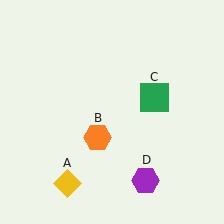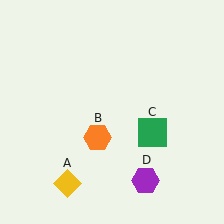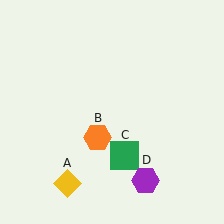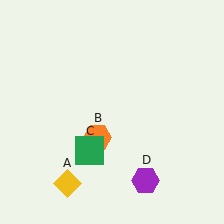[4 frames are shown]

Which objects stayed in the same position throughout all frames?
Yellow diamond (object A) and orange hexagon (object B) and purple hexagon (object D) remained stationary.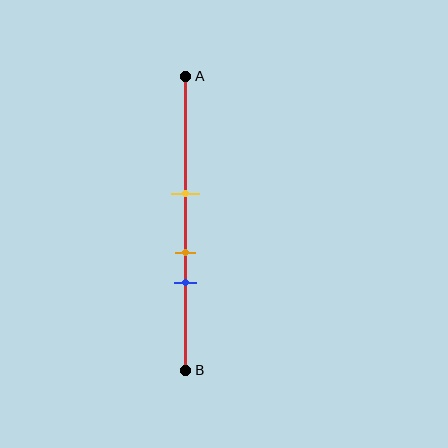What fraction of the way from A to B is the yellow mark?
The yellow mark is approximately 40% (0.4) of the way from A to B.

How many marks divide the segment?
There are 3 marks dividing the segment.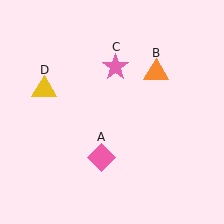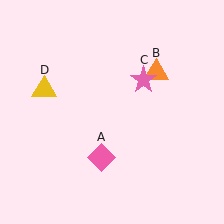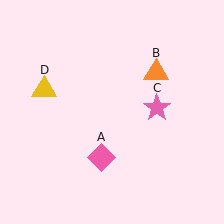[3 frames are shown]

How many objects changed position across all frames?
1 object changed position: pink star (object C).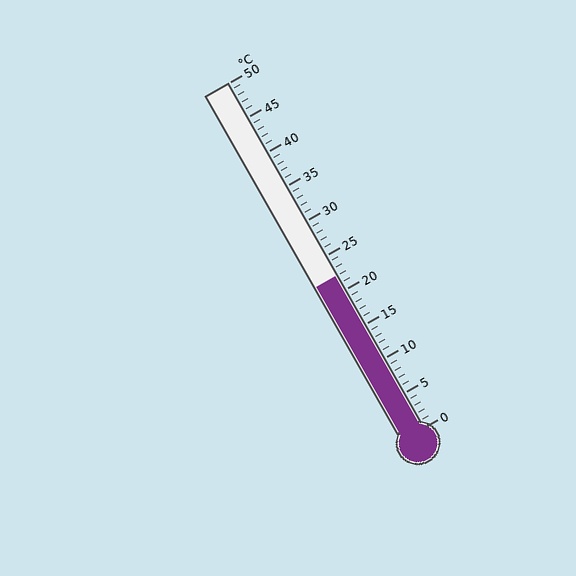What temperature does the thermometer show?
The thermometer shows approximately 22°C.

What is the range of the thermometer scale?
The thermometer scale ranges from 0°C to 50°C.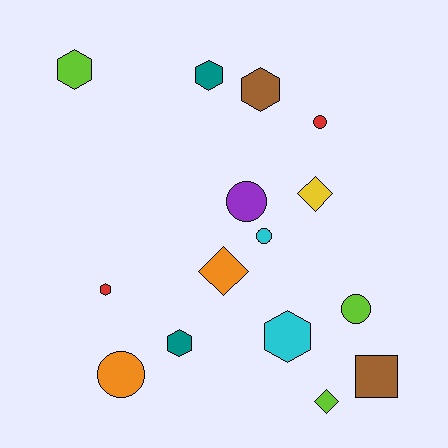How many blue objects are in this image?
There are no blue objects.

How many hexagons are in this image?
There are 6 hexagons.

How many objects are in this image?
There are 15 objects.